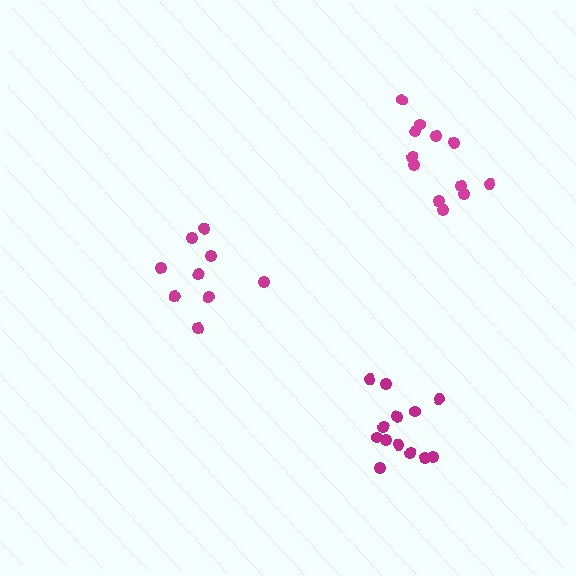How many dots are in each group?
Group 1: 13 dots, Group 2: 12 dots, Group 3: 9 dots (34 total).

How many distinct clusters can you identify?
There are 3 distinct clusters.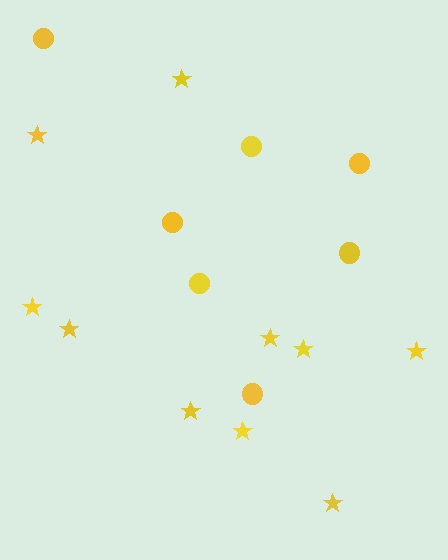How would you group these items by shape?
There are 2 groups: one group of stars (10) and one group of circles (7).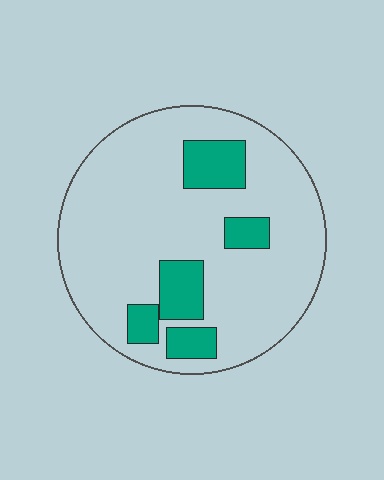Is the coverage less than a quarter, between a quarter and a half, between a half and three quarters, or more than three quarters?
Less than a quarter.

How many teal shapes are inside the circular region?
5.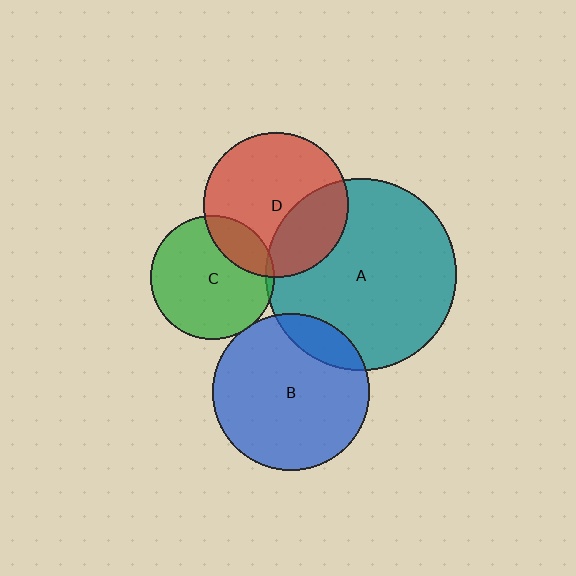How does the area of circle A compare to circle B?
Approximately 1.5 times.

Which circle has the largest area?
Circle A (teal).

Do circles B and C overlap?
Yes.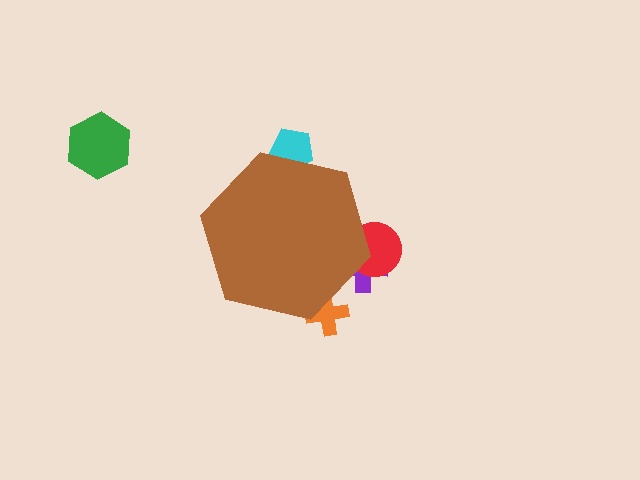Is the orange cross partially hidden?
Yes, the orange cross is partially hidden behind the brown hexagon.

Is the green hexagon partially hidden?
No, the green hexagon is fully visible.